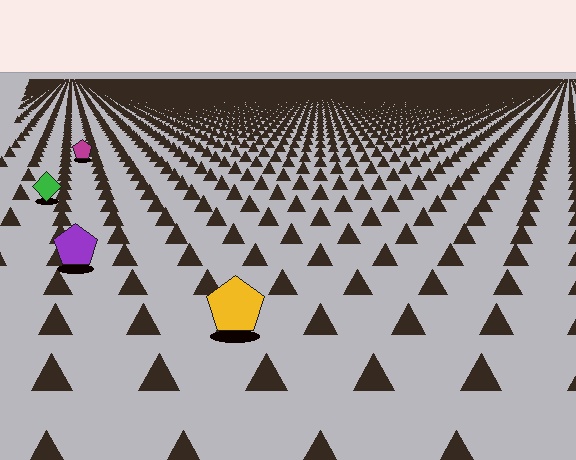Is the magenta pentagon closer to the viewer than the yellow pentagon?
No. The yellow pentagon is closer — you can tell from the texture gradient: the ground texture is coarser near it.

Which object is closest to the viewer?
The yellow pentagon is closest. The texture marks near it are larger and more spread out.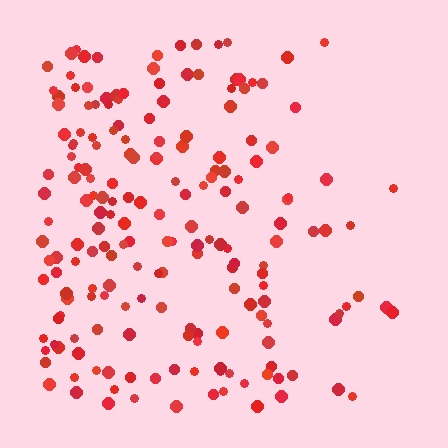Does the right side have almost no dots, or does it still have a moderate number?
Still a moderate number, just noticeably fewer than the left.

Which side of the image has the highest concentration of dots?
The left.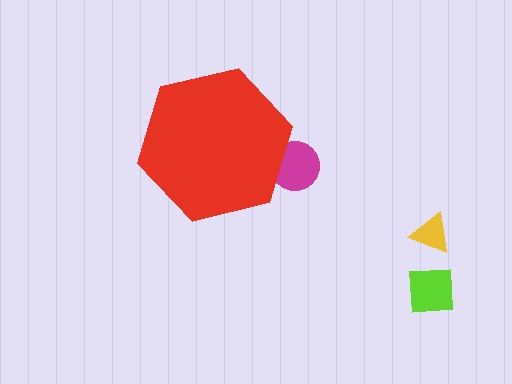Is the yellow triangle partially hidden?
No, the yellow triangle is fully visible.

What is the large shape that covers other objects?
A red hexagon.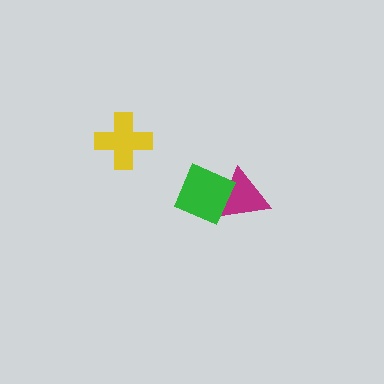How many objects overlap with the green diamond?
1 object overlaps with the green diamond.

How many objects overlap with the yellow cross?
0 objects overlap with the yellow cross.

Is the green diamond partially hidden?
No, no other shape covers it.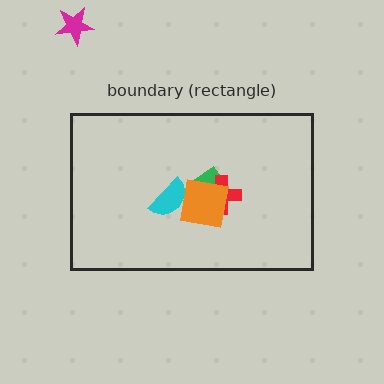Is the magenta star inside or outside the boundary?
Outside.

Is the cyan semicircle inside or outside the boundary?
Inside.